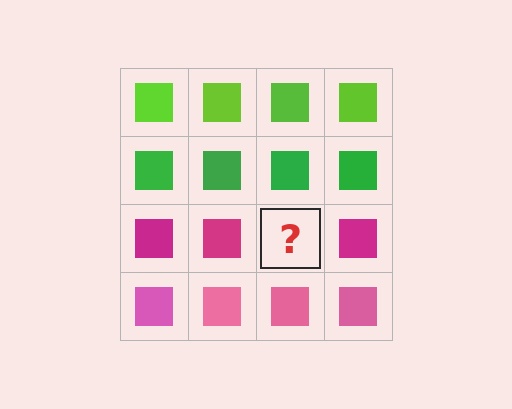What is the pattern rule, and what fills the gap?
The rule is that each row has a consistent color. The gap should be filled with a magenta square.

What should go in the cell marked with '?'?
The missing cell should contain a magenta square.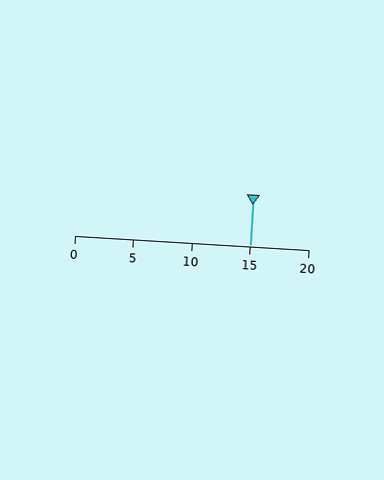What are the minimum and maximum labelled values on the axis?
The axis runs from 0 to 20.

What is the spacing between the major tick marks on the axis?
The major ticks are spaced 5 apart.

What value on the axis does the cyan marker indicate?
The marker indicates approximately 15.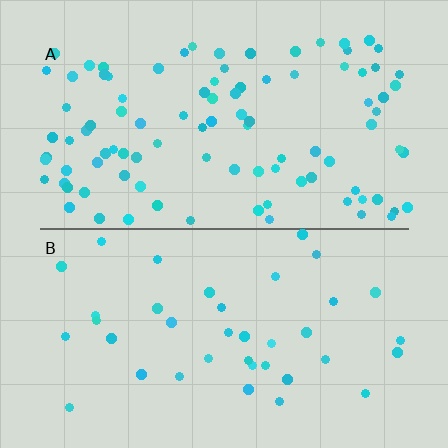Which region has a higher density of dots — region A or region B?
A (the top).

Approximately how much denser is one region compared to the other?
Approximately 2.5× — region A over region B.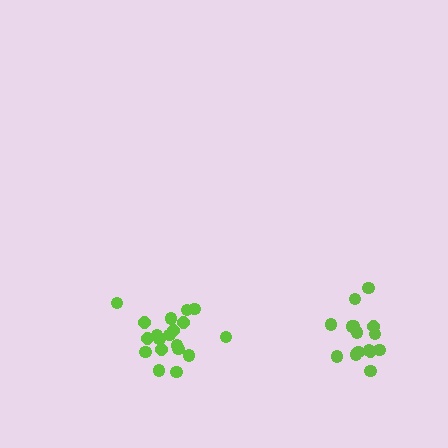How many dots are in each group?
Group 1: 19 dots, Group 2: 16 dots (35 total).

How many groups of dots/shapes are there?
There are 2 groups.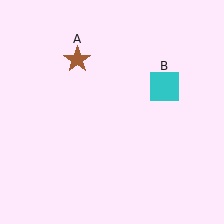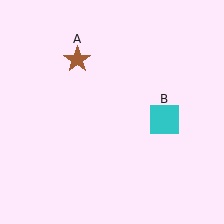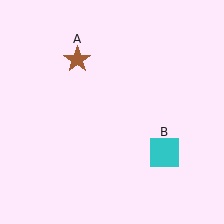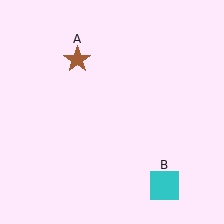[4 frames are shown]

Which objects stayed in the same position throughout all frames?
Brown star (object A) remained stationary.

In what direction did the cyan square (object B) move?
The cyan square (object B) moved down.